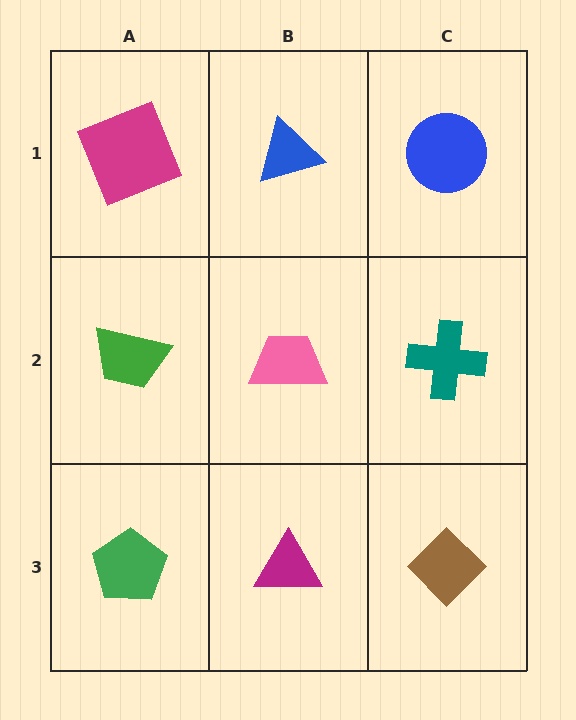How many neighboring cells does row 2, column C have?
3.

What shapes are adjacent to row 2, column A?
A magenta square (row 1, column A), a green pentagon (row 3, column A), a pink trapezoid (row 2, column B).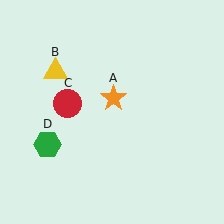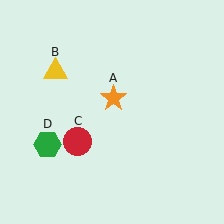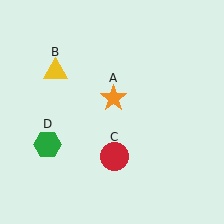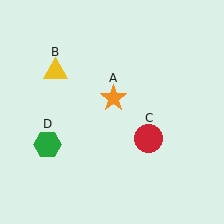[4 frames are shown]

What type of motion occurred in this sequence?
The red circle (object C) rotated counterclockwise around the center of the scene.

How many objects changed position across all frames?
1 object changed position: red circle (object C).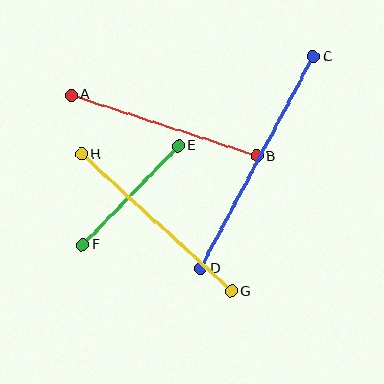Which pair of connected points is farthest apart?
Points C and D are farthest apart.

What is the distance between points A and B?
The distance is approximately 195 pixels.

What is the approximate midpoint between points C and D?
The midpoint is at approximately (257, 163) pixels.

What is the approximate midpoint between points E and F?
The midpoint is at approximately (131, 195) pixels.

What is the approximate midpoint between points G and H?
The midpoint is at approximately (157, 223) pixels.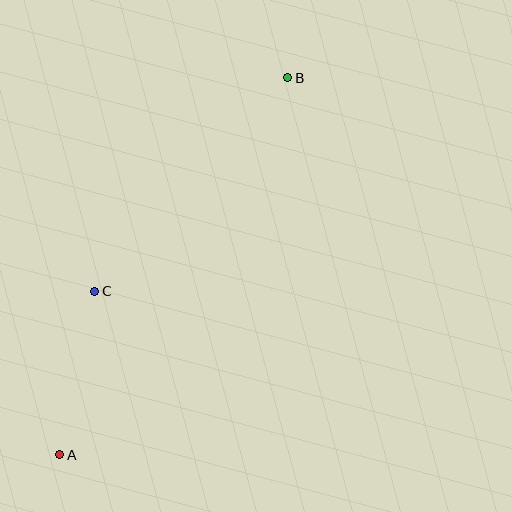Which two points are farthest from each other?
Points A and B are farthest from each other.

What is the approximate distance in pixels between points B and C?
The distance between B and C is approximately 288 pixels.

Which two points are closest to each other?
Points A and C are closest to each other.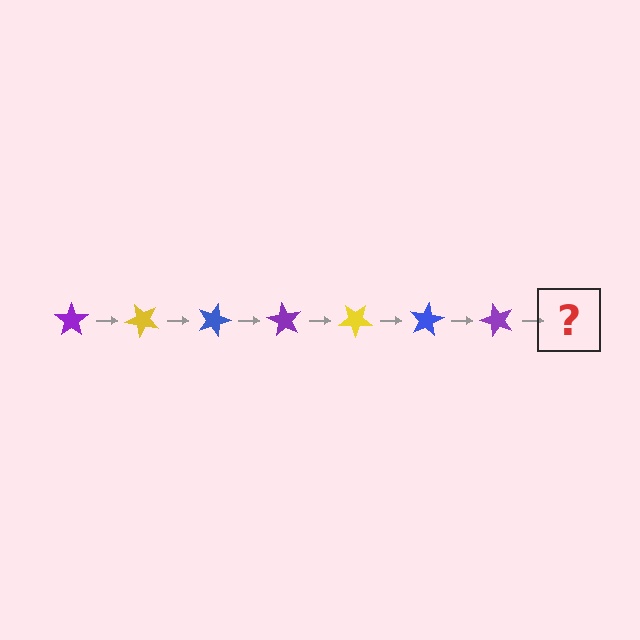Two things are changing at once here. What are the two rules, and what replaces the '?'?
The two rules are that it rotates 45 degrees each step and the color cycles through purple, yellow, and blue. The '?' should be a yellow star, rotated 315 degrees from the start.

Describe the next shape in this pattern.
It should be a yellow star, rotated 315 degrees from the start.